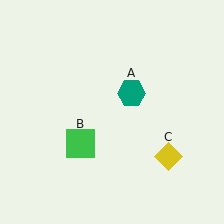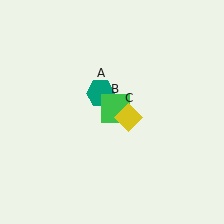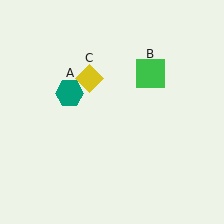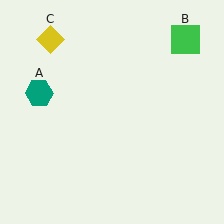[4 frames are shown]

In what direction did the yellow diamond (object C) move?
The yellow diamond (object C) moved up and to the left.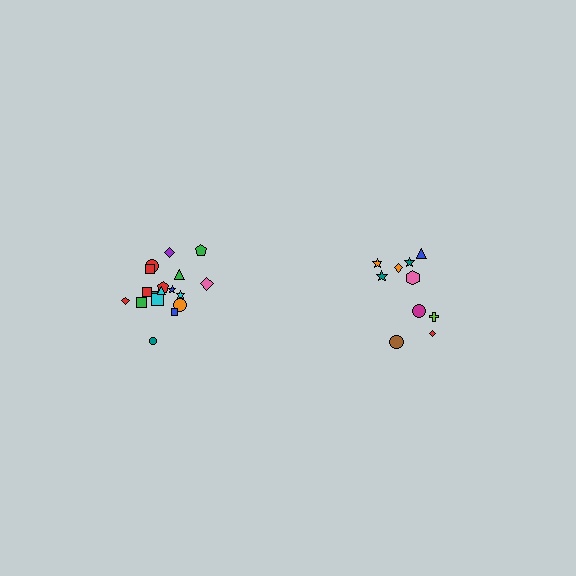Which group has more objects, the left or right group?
The left group.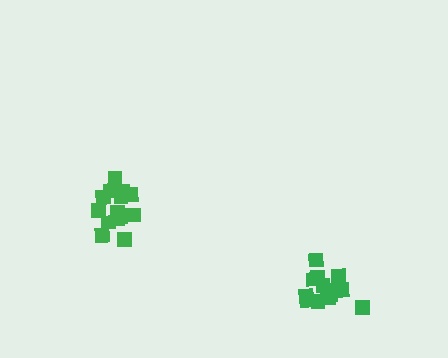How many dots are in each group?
Group 1: 16 dots, Group 2: 14 dots (30 total).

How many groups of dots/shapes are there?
There are 2 groups.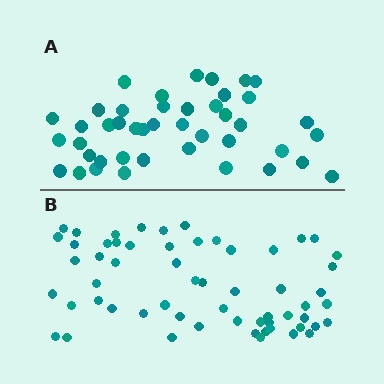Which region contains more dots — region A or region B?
Region B (the bottom region) has more dots.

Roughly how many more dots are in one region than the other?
Region B has approximately 15 more dots than region A.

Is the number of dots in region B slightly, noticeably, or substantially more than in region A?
Region B has noticeably more, but not dramatically so. The ratio is roughly 1.4 to 1.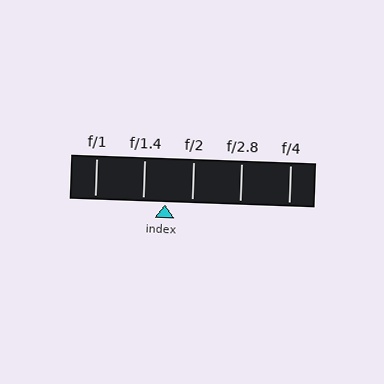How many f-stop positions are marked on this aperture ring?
There are 5 f-stop positions marked.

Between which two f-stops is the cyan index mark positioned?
The index mark is between f/1.4 and f/2.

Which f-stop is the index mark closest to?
The index mark is closest to f/1.4.